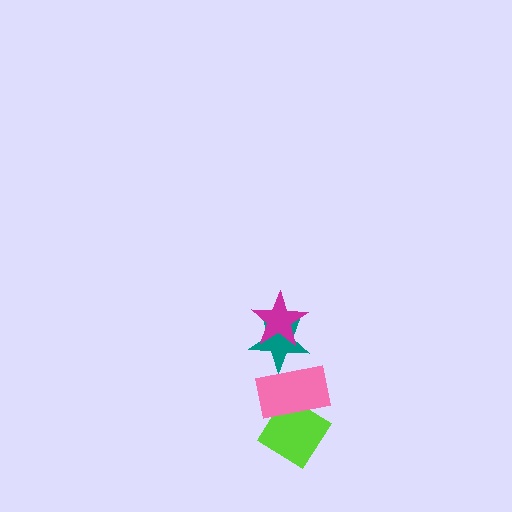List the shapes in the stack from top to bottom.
From top to bottom: the magenta star, the teal star, the pink rectangle, the lime diamond.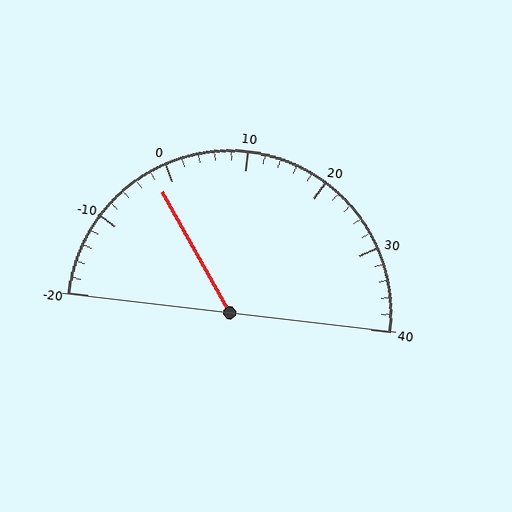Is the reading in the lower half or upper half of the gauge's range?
The reading is in the lower half of the range (-20 to 40).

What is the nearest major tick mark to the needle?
The nearest major tick mark is 0.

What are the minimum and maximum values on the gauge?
The gauge ranges from -20 to 40.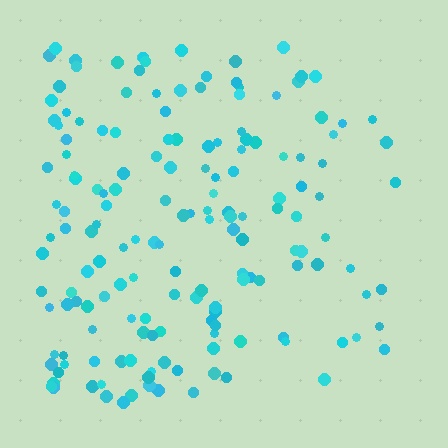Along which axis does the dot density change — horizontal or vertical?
Horizontal.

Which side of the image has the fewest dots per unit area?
The right.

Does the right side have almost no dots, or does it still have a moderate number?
Still a moderate number, just noticeably fewer than the left.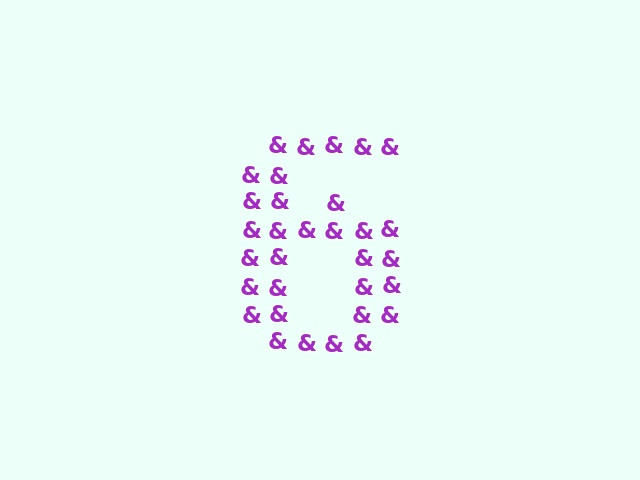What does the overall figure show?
The overall figure shows the digit 6.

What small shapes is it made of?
It is made of small ampersands.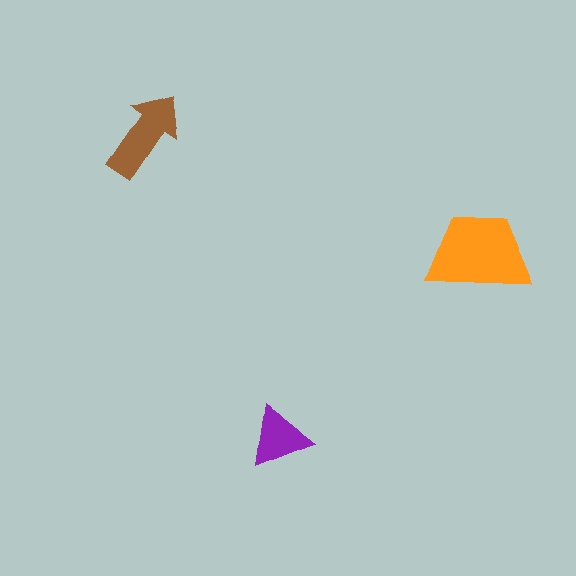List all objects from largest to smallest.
The orange trapezoid, the brown arrow, the purple triangle.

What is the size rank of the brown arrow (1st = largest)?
2nd.